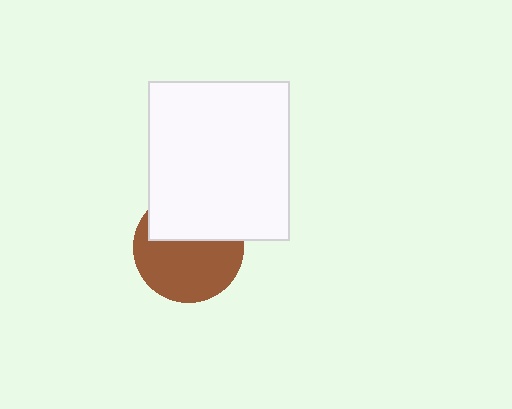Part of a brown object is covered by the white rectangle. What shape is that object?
It is a circle.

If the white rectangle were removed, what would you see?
You would see the complete brown circle.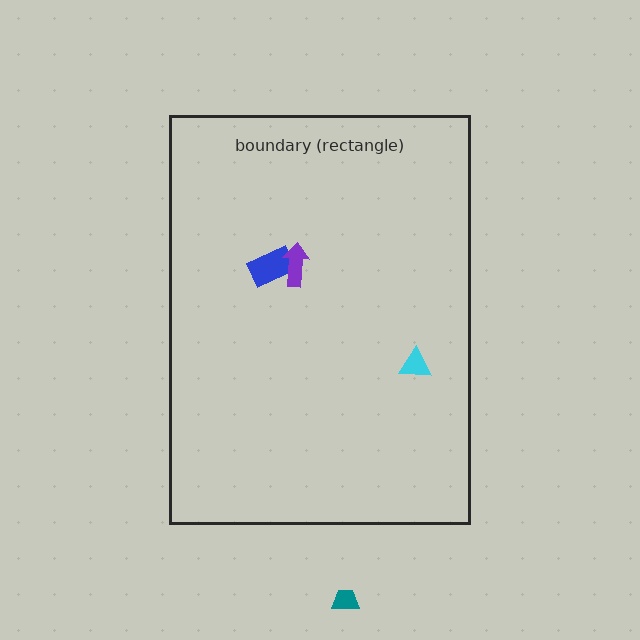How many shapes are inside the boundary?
3 inside, 1 outside.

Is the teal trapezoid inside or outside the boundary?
Outside.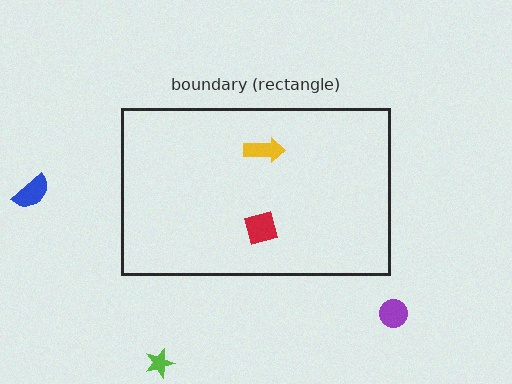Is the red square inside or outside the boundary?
Inside.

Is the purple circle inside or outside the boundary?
Outside.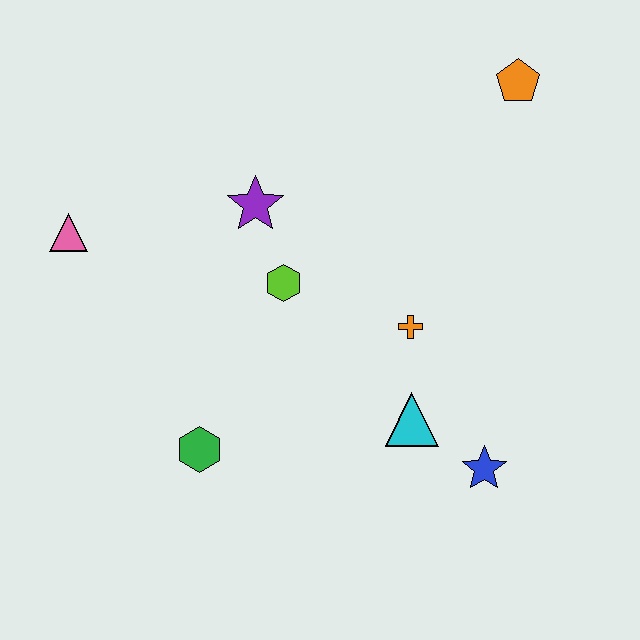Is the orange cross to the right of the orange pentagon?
No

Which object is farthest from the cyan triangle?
The pink triangle is farthest from the cyan triangle.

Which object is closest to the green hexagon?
The lime hexagon is closest to the green hexagon.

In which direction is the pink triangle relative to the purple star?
The pink triangle is to the left of the purple star.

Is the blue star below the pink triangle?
Yes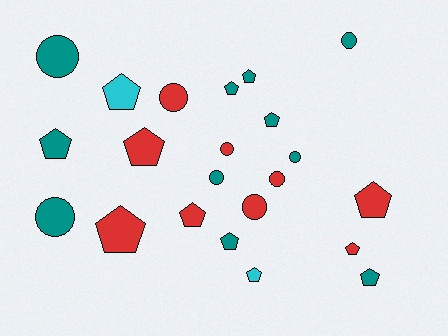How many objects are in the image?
There are 22 objects.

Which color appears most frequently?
Teal, with 11 objects.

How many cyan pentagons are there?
There are 2 cyan pentagons.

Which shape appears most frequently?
Pentagon, with 13 objects.